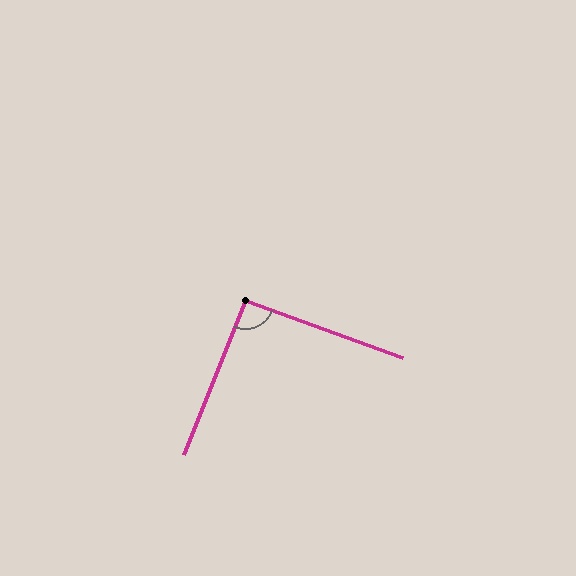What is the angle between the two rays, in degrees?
Approximately 91 degrees.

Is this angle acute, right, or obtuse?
It is approximately a right angle.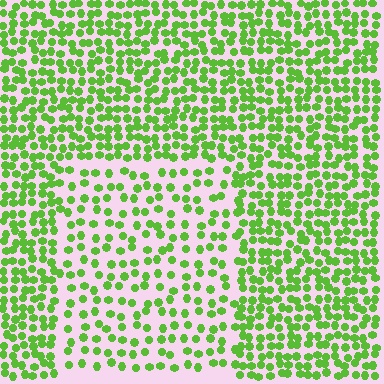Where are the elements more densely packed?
The elements are more densely packed outside the rectangle boundary.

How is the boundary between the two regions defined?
The boundary is defined by a change in element density (approximately 1.8x ratio). All elements are the same color, size, and shape.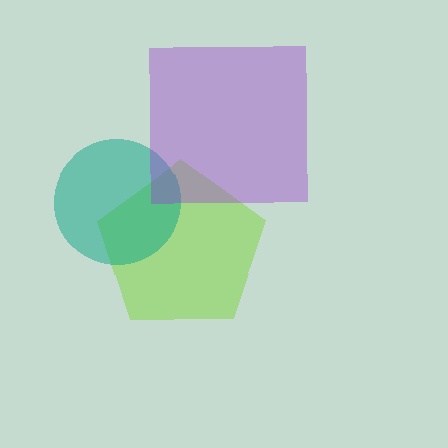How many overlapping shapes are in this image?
There are 3 overlapping shapes in the image.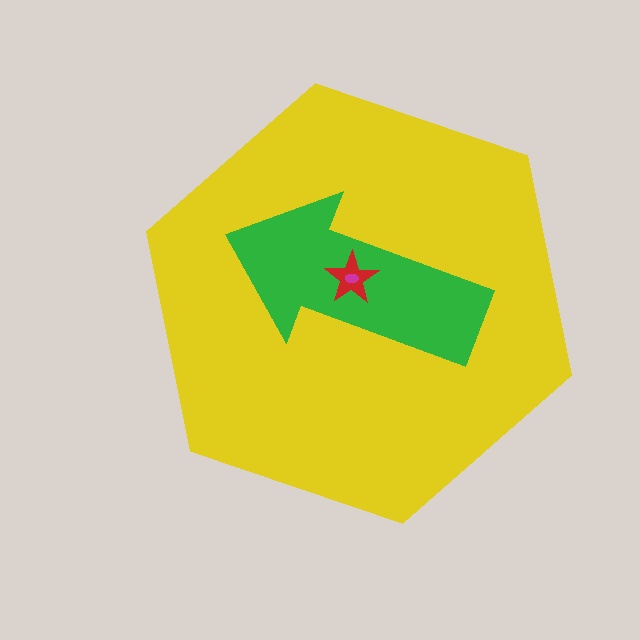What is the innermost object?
The magenta ellipse.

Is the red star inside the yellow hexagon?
Yes.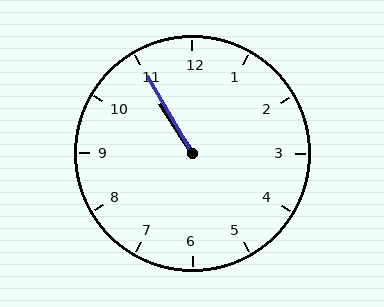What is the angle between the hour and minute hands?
Approximately 2 degrees.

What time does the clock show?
10:55.